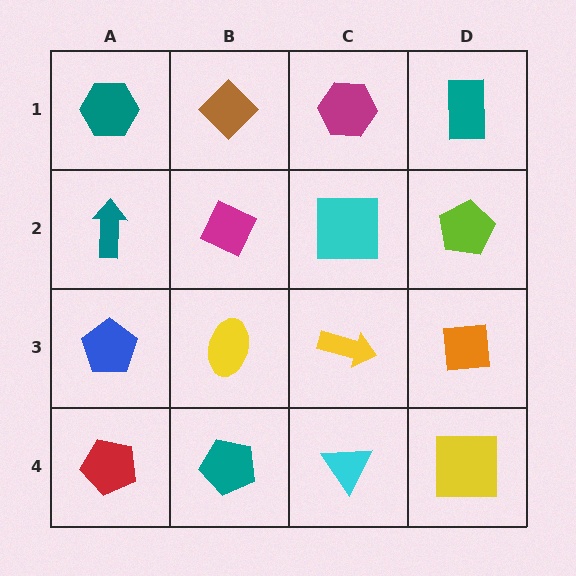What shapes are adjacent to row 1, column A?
A teal arrow (row 2, column A), a brown diamond (row 1, column B).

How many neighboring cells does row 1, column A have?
2.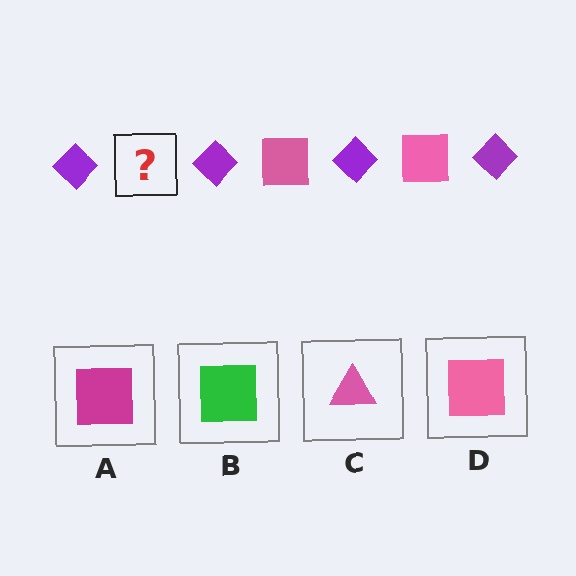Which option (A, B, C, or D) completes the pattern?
D.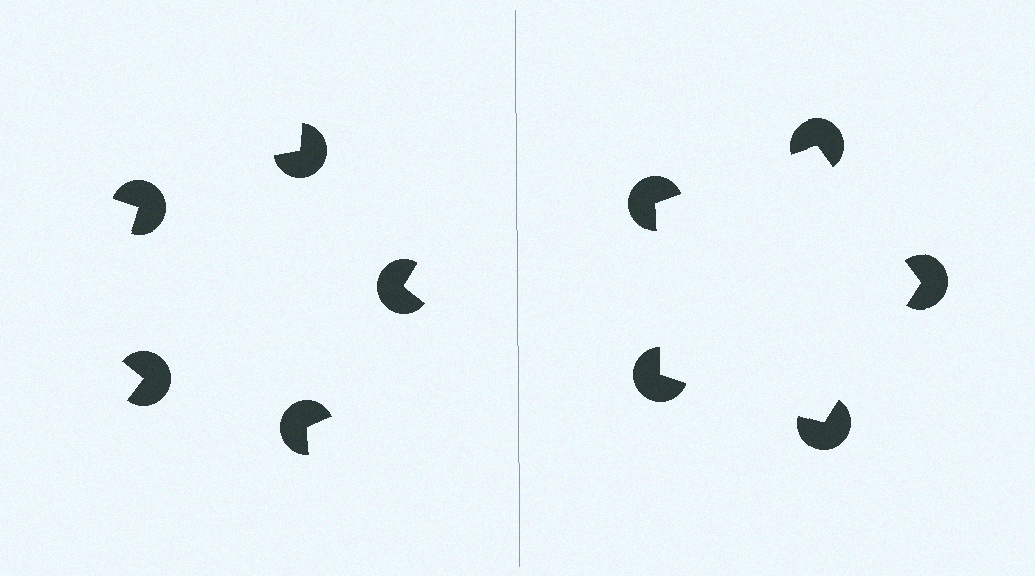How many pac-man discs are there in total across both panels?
10 — 5 on each side.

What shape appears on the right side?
An illusory pentagon.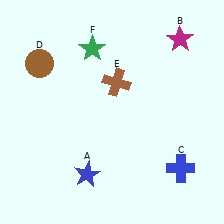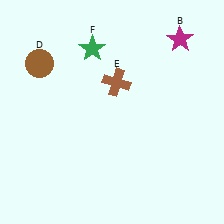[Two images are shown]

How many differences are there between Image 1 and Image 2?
There are 2 differences between the two images.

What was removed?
The blue cross (C), the blue star (A) were removed in Image 2.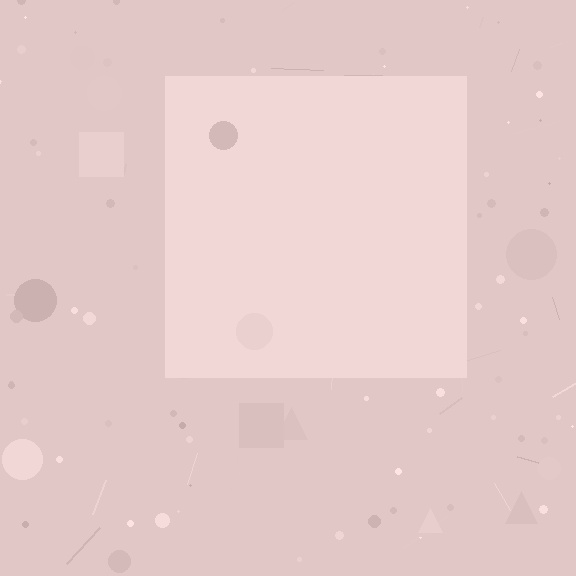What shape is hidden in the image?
A square is hidden in the image.